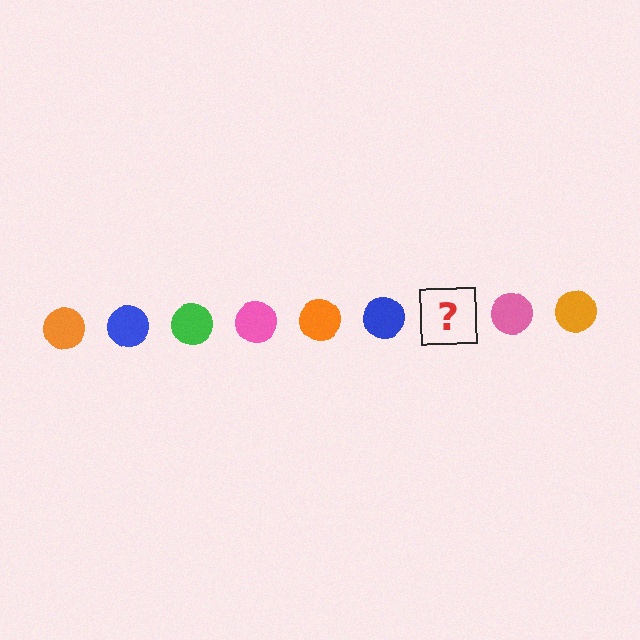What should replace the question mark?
The question mark should be replaced with a green circle.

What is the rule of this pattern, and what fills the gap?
The rule is that the pattern cycles through orange, blue, green, pink circles. The gap should be filled with a green circle.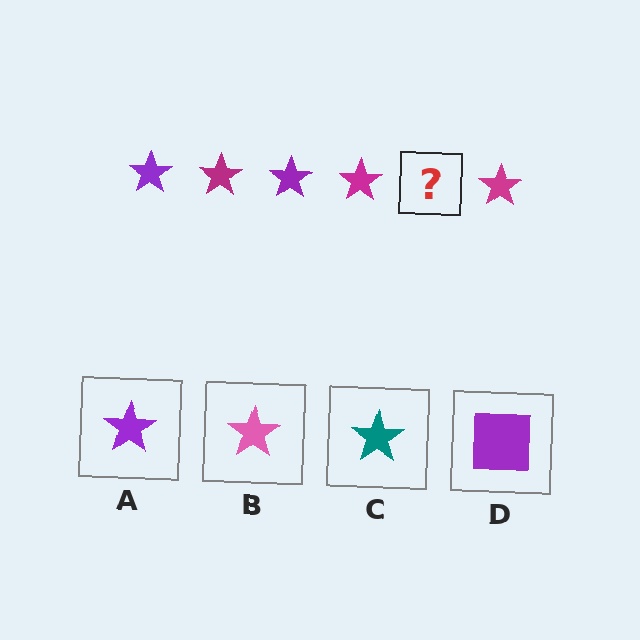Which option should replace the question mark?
Option A.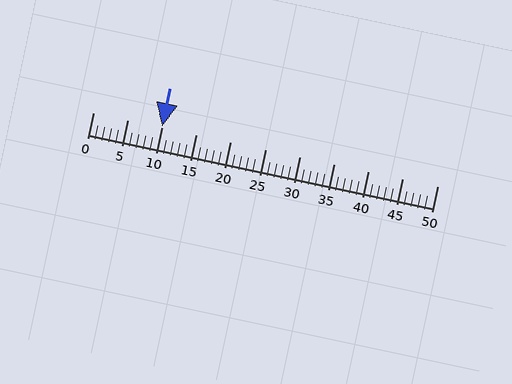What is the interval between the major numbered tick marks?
The major tick marks are spaced 5 units apart.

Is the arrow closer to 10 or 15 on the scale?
The arrow is closer to 10.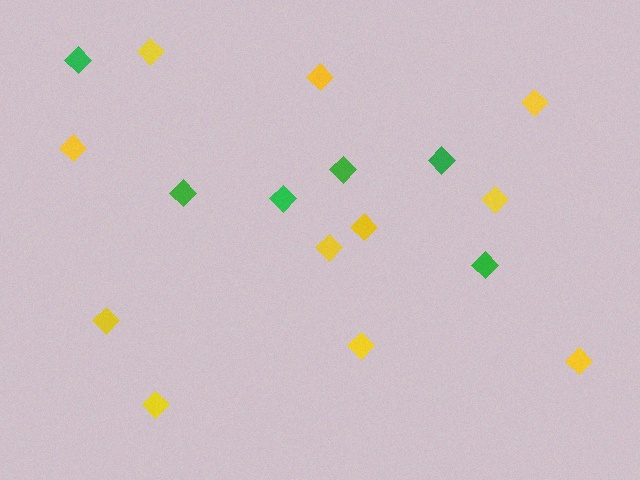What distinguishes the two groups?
There are 2 groups: one group of green diamonds (6) and one group of yellow diamonds (11).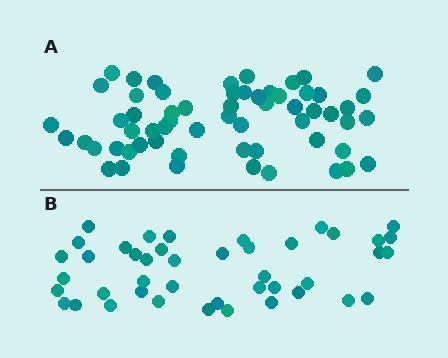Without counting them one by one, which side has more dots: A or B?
Region A (the top region) has more dots.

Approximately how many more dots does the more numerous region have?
Region A has approximately 15 more dots than region B.